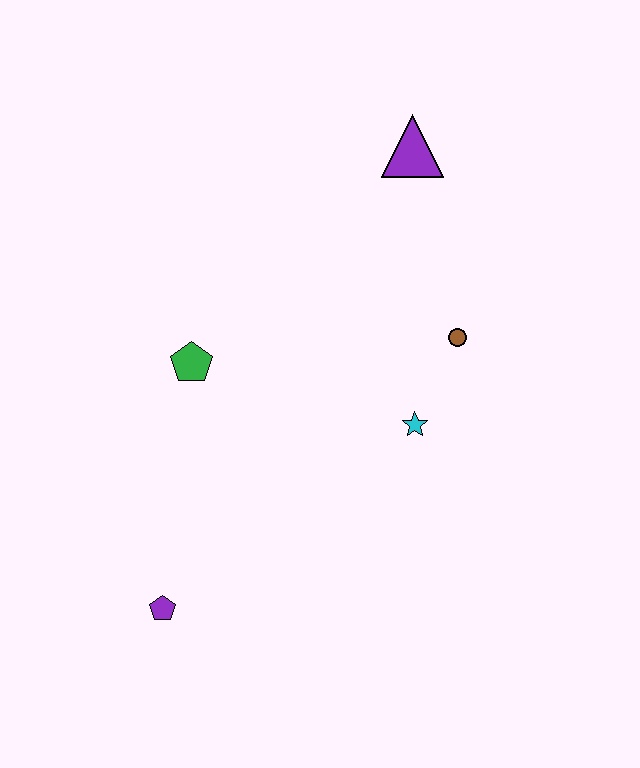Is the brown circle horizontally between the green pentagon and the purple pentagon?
No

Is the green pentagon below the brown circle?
Yes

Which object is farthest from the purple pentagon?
The purple triangle is farthest from the purple pentagon.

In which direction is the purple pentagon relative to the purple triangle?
The purple pentagon is below the purple triangle.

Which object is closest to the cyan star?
The brown circle is closest to the cyan star.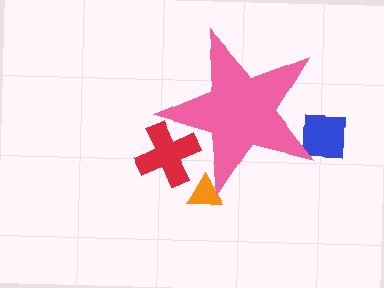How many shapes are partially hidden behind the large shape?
3 shapes are partially hidden.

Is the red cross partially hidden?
Yes, the red cross is partially hidden behind the pink star.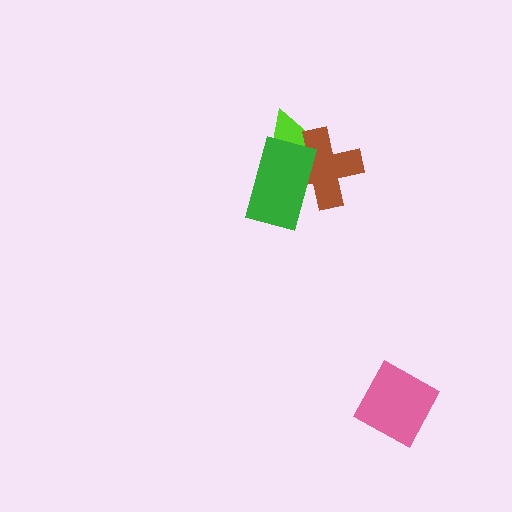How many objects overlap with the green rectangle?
2 objects overlap with the green rectangle.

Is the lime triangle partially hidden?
Yes, it is partially covered by another shape.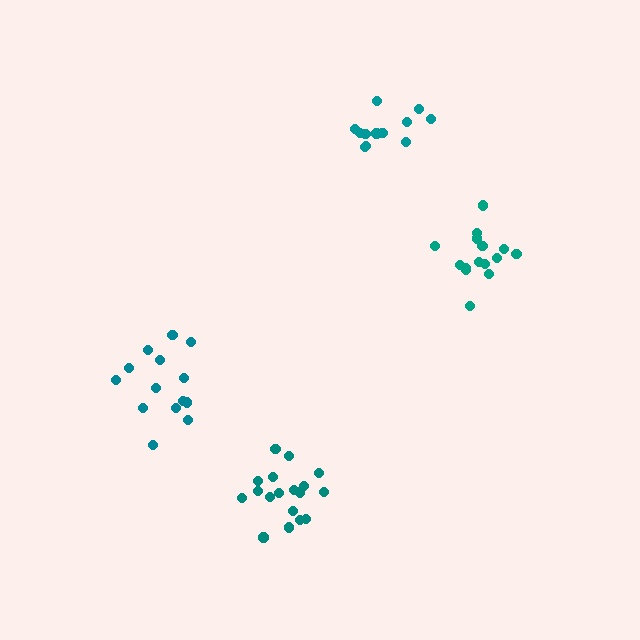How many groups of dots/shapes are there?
There are 4 groups.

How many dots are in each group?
Group 1: 12 dots, Group 2: 18 dots, Group 3: 14 dots, Group 4: 15 dots (59 total).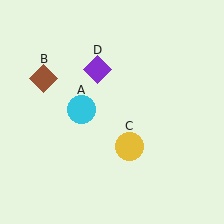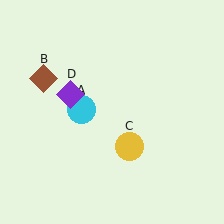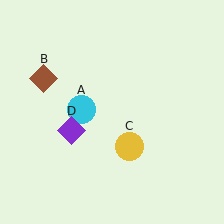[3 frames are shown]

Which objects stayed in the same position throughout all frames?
Cyan circle (object A) and brown diamond (object B) and yellow circle (object C) remained stationary.